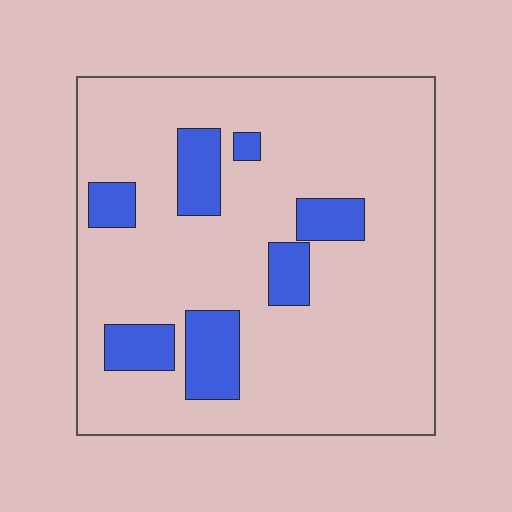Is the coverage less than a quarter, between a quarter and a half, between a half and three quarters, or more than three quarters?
Less than a quarter.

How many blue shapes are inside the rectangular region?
7.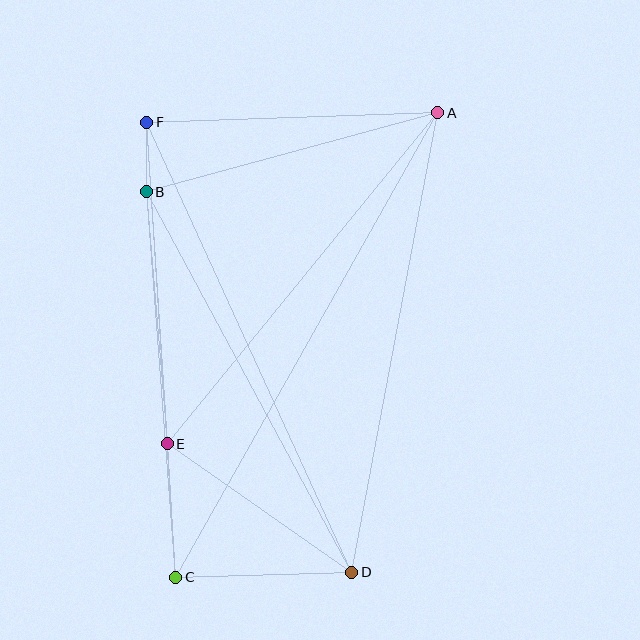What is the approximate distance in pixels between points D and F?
The distance between D and F is approximately 495 pixels.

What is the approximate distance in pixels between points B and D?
The distance between B and D is approximately 433 pixels.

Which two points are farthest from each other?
Points A and C are farthest from each other.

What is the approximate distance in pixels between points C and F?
The distance between C and F is approximately 456 pixels.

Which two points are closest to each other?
Points B and F are closest to each other.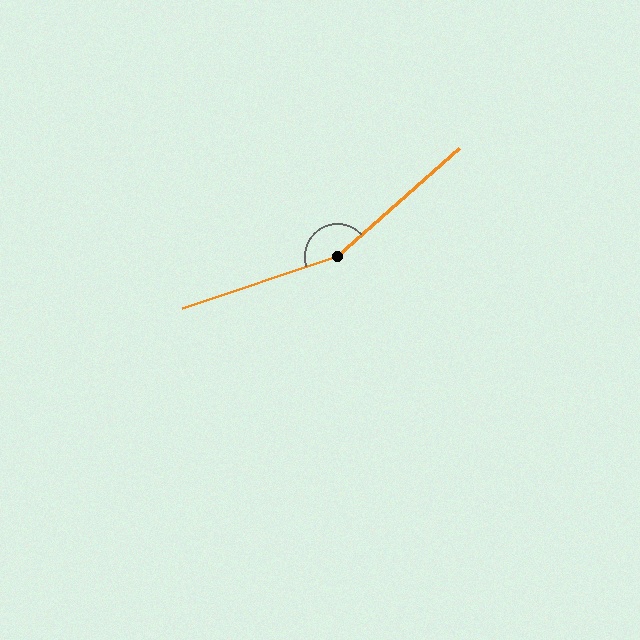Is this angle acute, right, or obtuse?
It is obtuse.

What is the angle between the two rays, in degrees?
Approximately 156 degrees.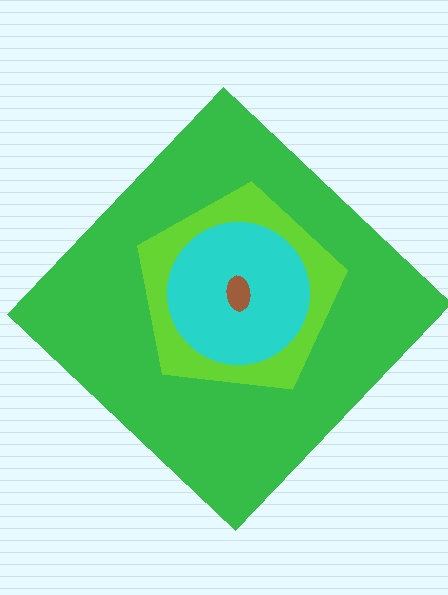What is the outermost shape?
The green diamond.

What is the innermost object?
The brown ellipse.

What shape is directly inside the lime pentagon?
The cyan circle.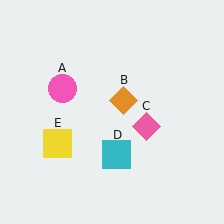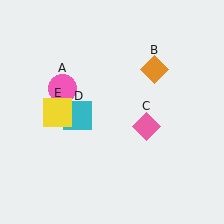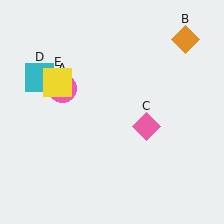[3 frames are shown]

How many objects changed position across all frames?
3 objects changed position: orange diamond (object B), cyan square (object D), yellow square (object E).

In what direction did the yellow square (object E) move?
The yellow square (object E) moved up.